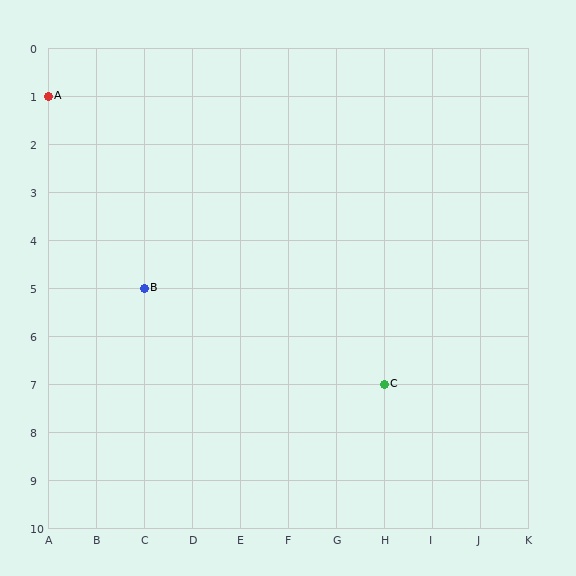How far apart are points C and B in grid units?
Points C and B are 5 columns and 2 rows apart (about 5.4 grid units diagonally).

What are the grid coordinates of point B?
Point B is at grid coordinates (C, 5).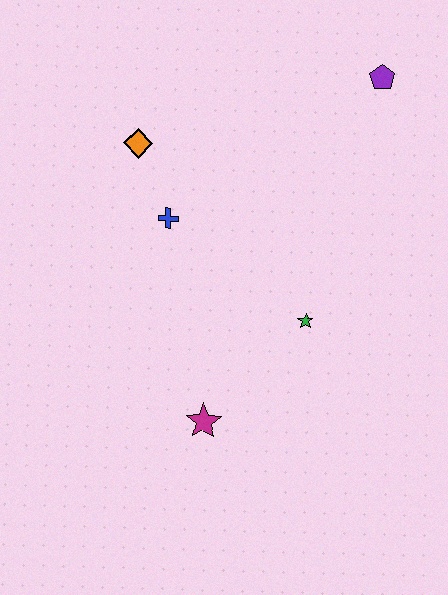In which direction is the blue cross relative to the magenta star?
The blue cross is above the magenta star.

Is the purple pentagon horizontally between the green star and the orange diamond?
No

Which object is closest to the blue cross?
The orange diamond is closest to the blue cross.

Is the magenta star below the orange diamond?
Yes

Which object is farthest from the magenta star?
The purple pentagon is farthest from the magenta star.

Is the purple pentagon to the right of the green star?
Yes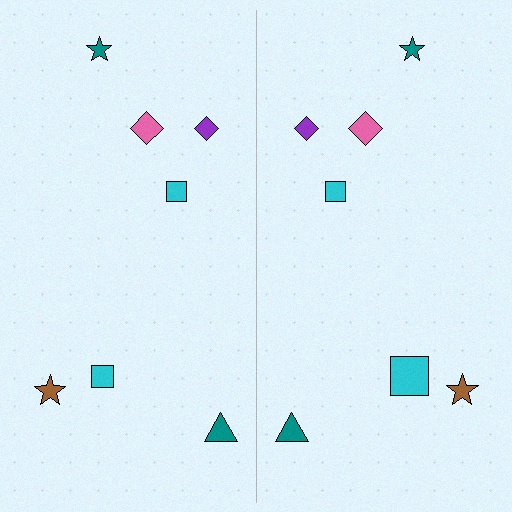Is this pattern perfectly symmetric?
No, the pattern is not perfectly symmetric. The cyan square on the right side has a different size than its mirror counterpart.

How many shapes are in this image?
There are 14 shapes in this image.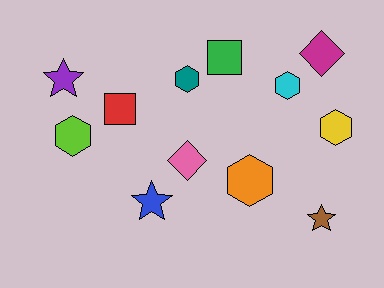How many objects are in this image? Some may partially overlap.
There are 12 objects.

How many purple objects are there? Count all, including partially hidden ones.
There is 1 purple object.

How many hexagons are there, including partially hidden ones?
There are 5 hexagons.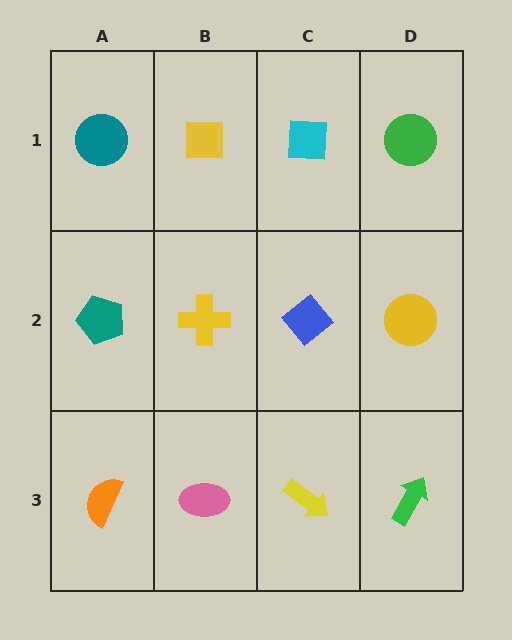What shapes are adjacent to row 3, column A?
A teal pentagon (row 2, column A), a pink ellipse (row 3, column B).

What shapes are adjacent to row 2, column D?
A green circle (row 1, column D), a green arrow (row 3, column D), a blue diamond (row 2, column C).